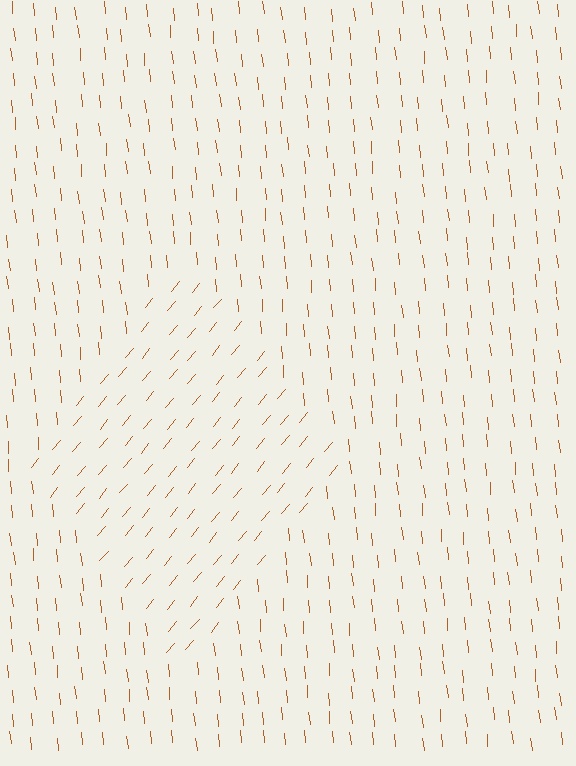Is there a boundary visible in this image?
Yes, there is a texture boundary formed by a change in line orientation.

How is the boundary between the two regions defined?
The boundary is defined purely by a change in line orientation (approximately 45 degrees difference). All lines are the same color and thickness.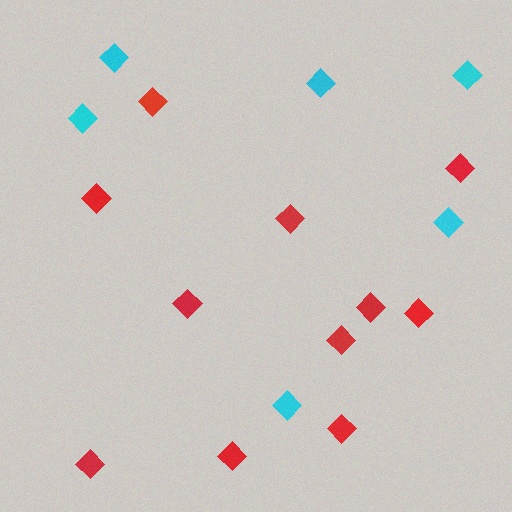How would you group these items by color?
There are 2 groups: one group of cyan diamonds (6) and one group of red diamonds (11).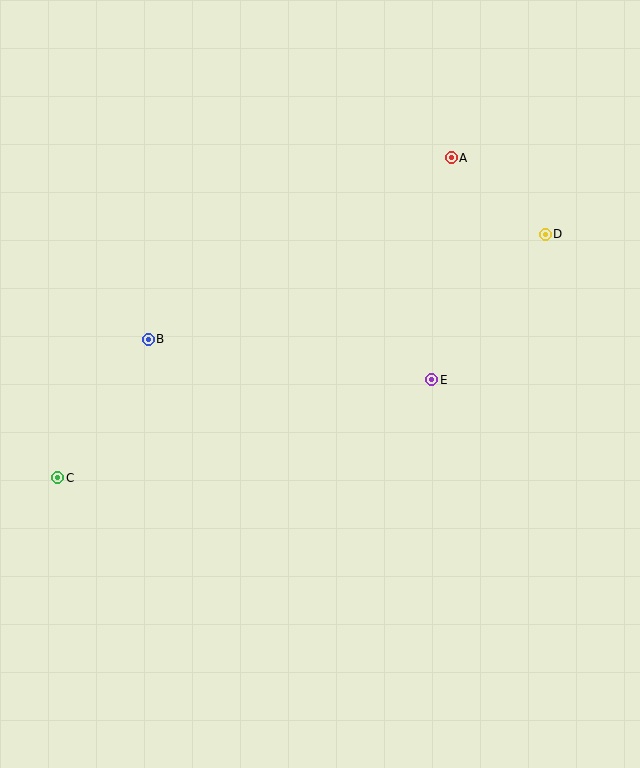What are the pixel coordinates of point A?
Point A is at (451, 158).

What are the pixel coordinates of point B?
Point B is at (148, 339).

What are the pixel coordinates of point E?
Point E is at (432, 380).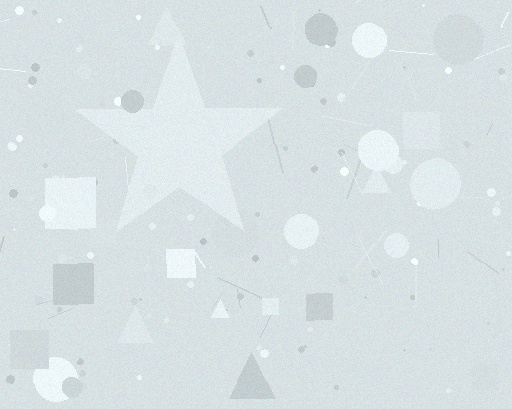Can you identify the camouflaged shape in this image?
The camouflaged shape is a star.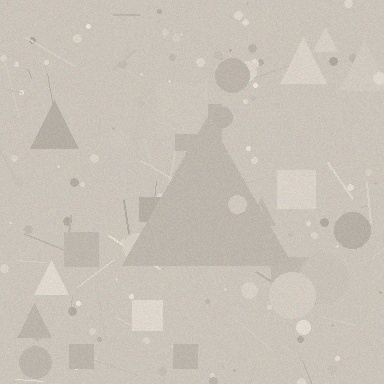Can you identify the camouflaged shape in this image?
The camouflaged shape is a triangle.